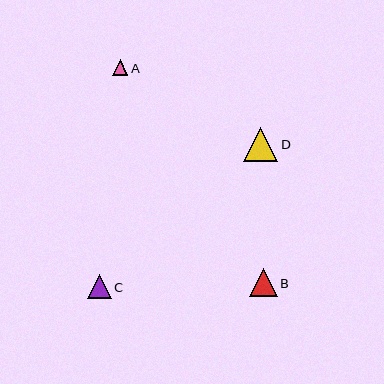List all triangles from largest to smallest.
From largest to smallest: D, B, C, A.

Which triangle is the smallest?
Triangle A is the smallest with a size of approximately 15 pixels.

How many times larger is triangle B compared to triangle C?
Triangle B is approximately 1.2 times the size of triangle C.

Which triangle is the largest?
Triangle D is the largest with a size of approximately 34 pixels.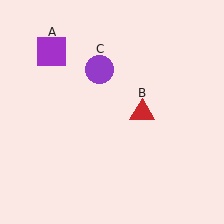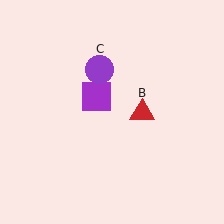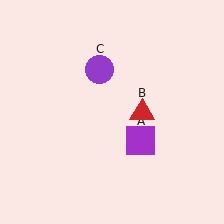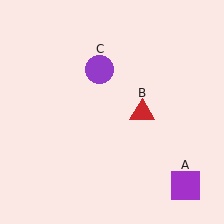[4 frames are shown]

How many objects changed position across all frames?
1 object changed position: purple square (object A).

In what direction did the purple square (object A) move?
The purple square (object A) moved down and to the right.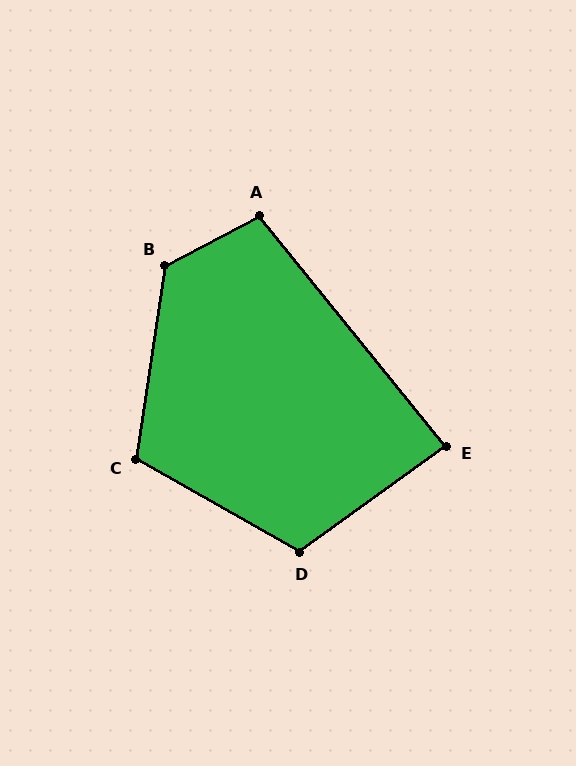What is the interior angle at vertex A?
Approximately 101 degrees (obtuse).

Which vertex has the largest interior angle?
B, at approximately 126 degrees.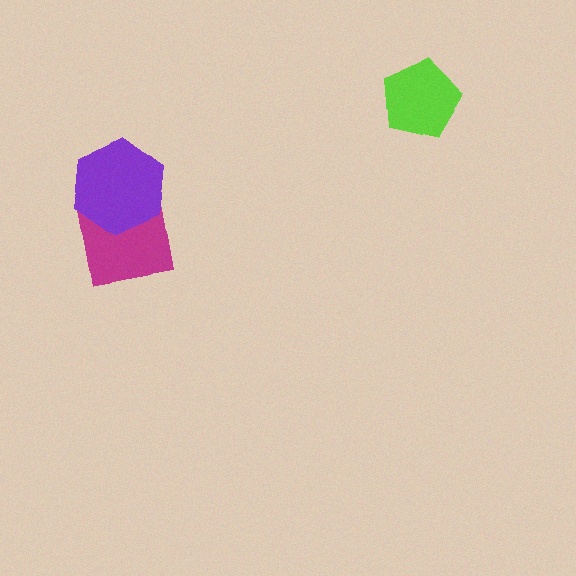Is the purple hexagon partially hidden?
No, no other shape covers it.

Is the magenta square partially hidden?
Yes, it is partially covered by another shape.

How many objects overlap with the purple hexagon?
1 object overlaps with the purple hexagon.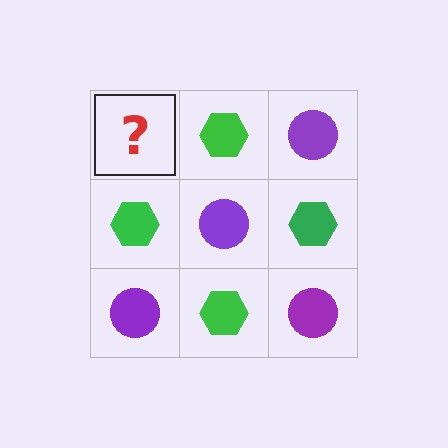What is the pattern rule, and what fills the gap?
The rule is that it alternates purple circle and green hexagon in a checkerboard pattern. The gap should be filled with a purple circle.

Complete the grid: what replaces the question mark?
The question mark should be replaced with a purple circle.